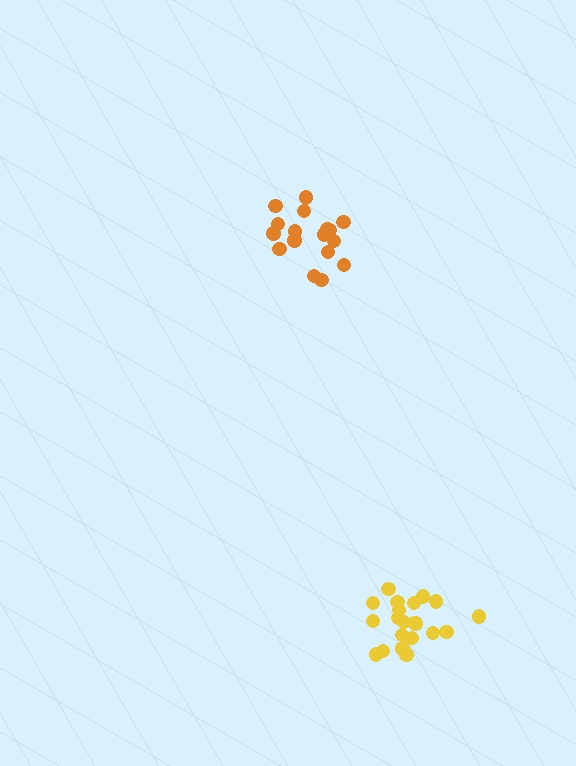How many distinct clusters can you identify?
There are 2 distinct clusters.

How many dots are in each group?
Group 1: 18 dots, Group 2: 21 dots (39 total).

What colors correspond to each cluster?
The clusters are colored: orange, yellow.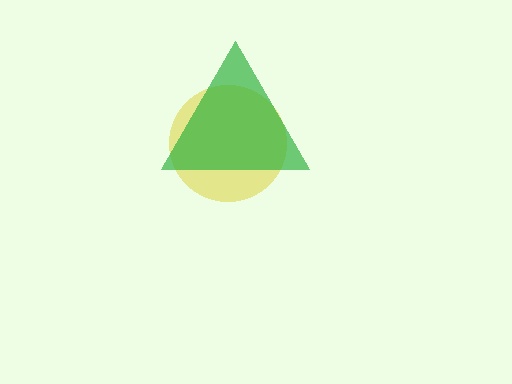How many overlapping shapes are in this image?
There are 2 overlapping shapes in the image.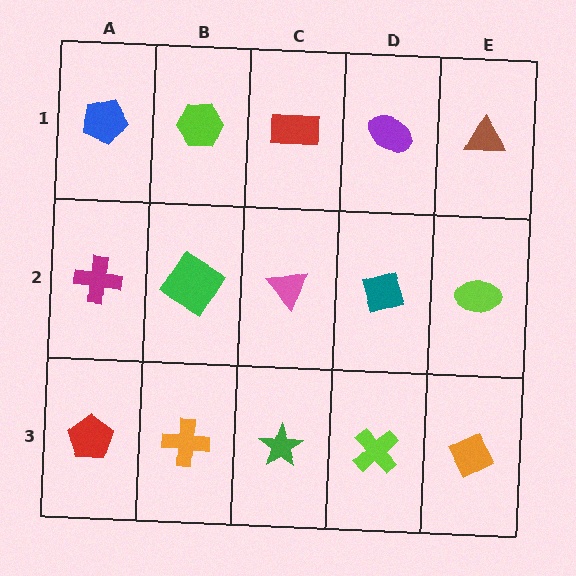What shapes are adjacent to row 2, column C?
A red rectangle (row 1, column C), a green star (row 3, column C), a green diamond (row 2, column B), a teal diamond (row 2, column D).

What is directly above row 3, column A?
A magenta cross.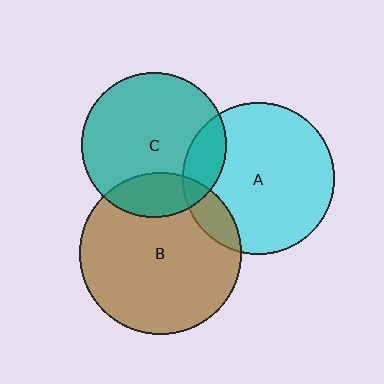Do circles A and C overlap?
Yes.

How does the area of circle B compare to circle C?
Approximately 1.2 times.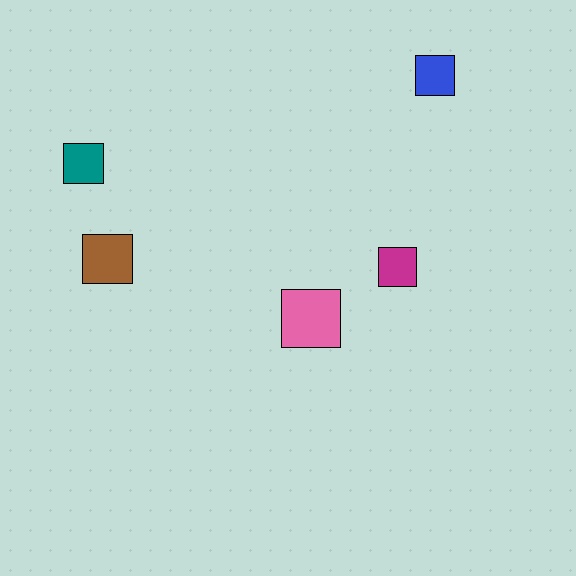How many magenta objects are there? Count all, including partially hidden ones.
There is 1 magenta object.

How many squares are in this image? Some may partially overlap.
There are 5 squares.